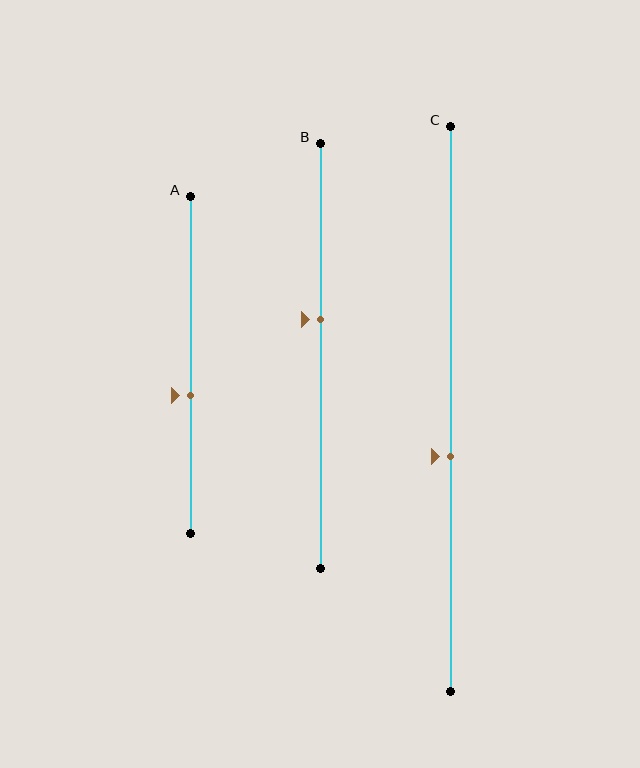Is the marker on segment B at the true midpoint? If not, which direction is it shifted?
No, the marker on segment B is shifted upward by about 8% of the segment length.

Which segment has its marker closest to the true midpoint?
Segment C has its marker closest to the true midpoint.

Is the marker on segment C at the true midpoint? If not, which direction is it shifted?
No, the marker on segment C is shifted downward by about 8% of the segment length.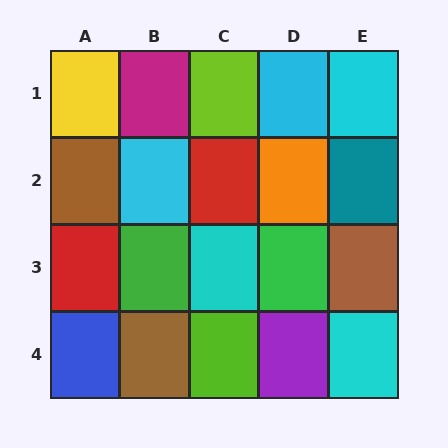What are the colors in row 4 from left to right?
Blue, brown, lime, purple, cyan.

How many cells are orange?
1 cell is orange.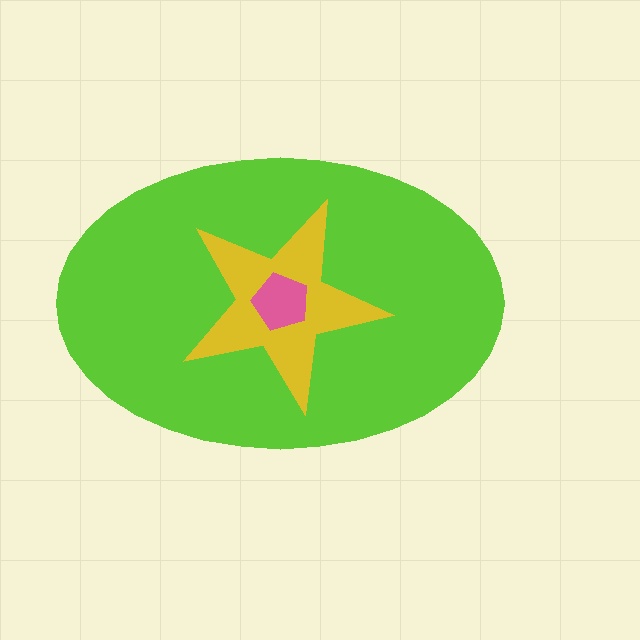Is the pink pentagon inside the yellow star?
Yes.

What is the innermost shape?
The pink pentagon.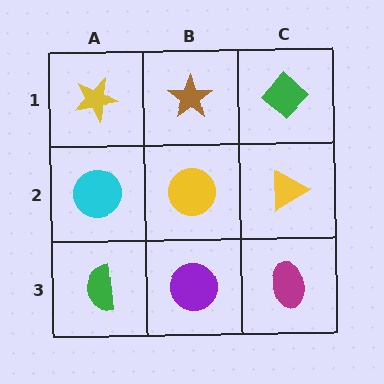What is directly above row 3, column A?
A cyan circle.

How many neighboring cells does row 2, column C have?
3.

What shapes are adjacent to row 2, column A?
A yellow star (row 1, column A), a green semicircle (row 3, column A), a yellow circle (row 2, column B).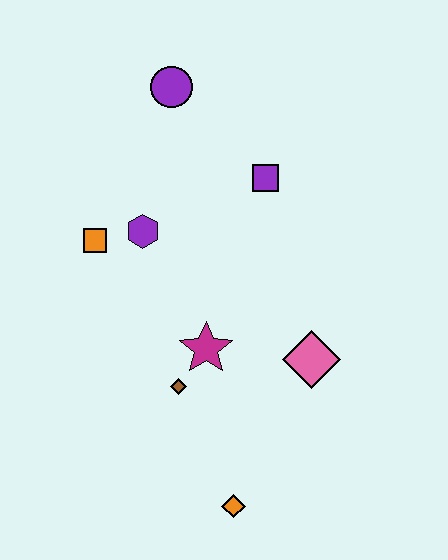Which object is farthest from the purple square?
The orange diamond is farthest from the purple square.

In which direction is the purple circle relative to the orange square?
The purple circle is above the orange square.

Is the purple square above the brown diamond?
Yes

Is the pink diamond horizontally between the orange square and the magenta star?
No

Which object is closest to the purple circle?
The purple square is closest to the purple circle.